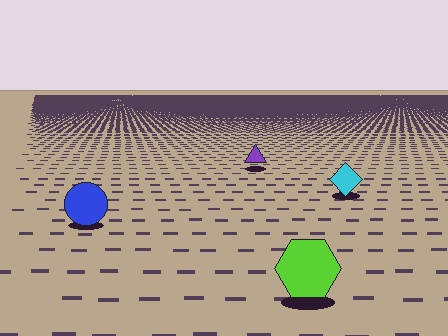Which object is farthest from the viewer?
The purple triangle is farthest from the viewer. It appears smaller and the ground texture around it is denser.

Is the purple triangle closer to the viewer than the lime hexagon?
No. The lime hexagon is closer — you can tell from the texture gradient: the ground texture is coarser near it.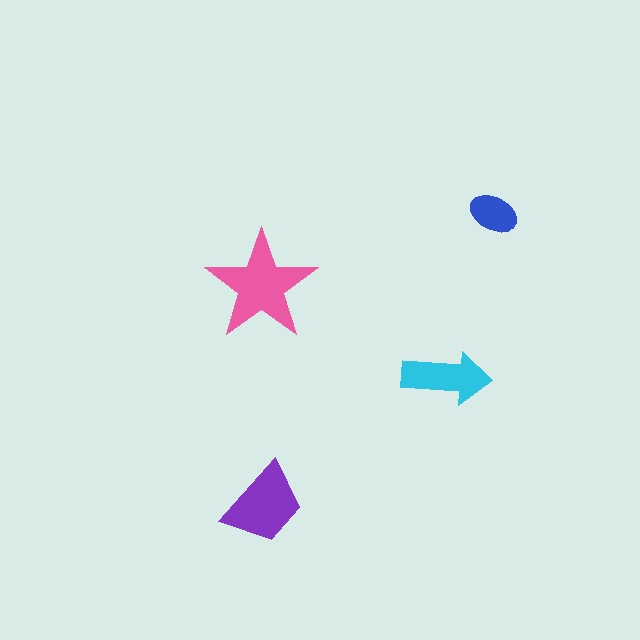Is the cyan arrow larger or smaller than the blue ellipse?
Larger.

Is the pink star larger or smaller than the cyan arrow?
Larger.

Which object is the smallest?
The blue ellipse.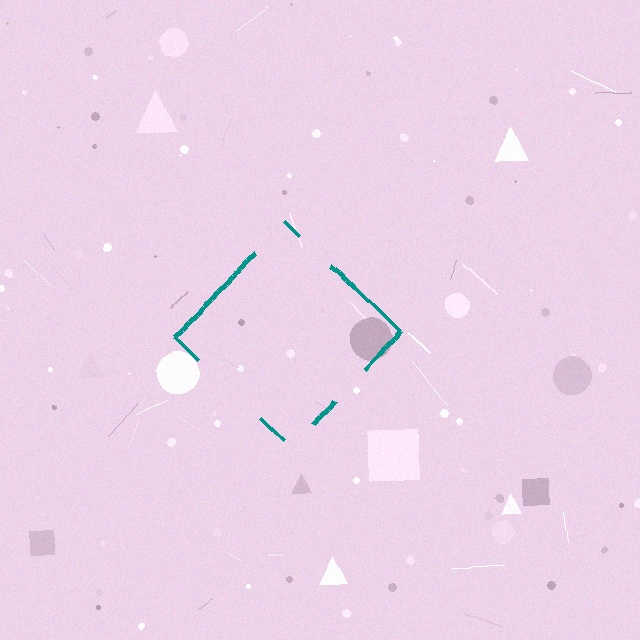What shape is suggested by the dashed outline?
The dashed outline suggests a diamond.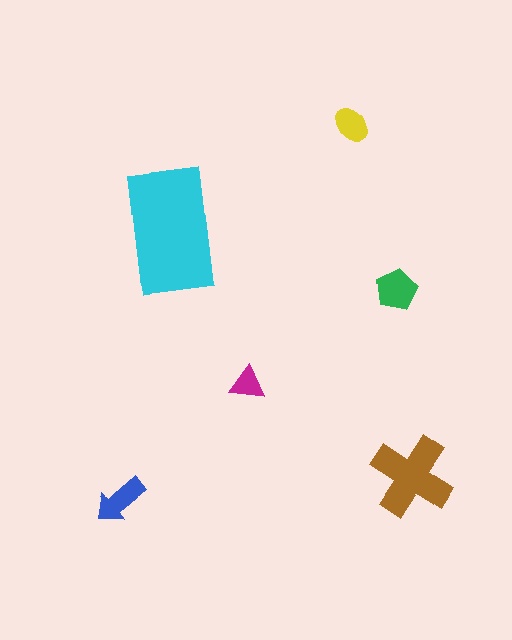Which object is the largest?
The cyan rectangle.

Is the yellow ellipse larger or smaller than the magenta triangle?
Larger.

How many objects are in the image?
There are 6 objects in the image.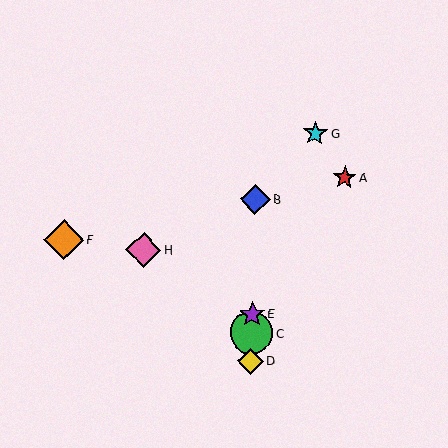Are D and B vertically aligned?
Yes, both are at x≈251.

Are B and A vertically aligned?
No, B is at x≈255 and A is at x≈345.